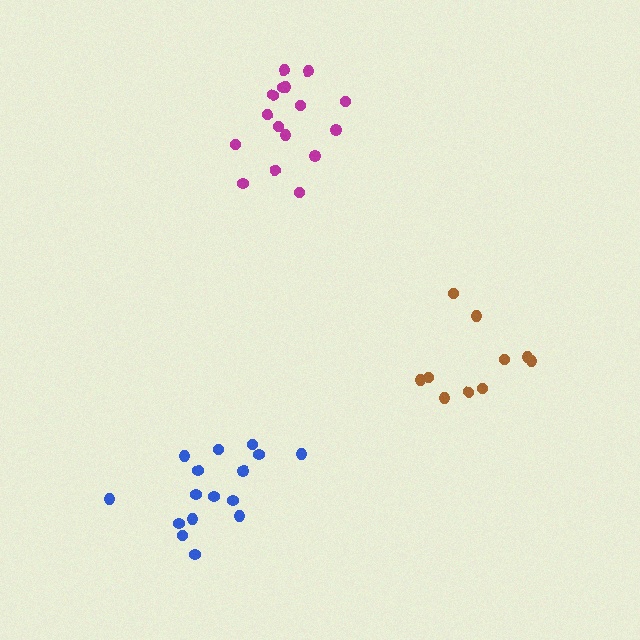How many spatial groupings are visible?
There are 3 spatial groupings.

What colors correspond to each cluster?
The clusters are colored: brown, magenta, blue.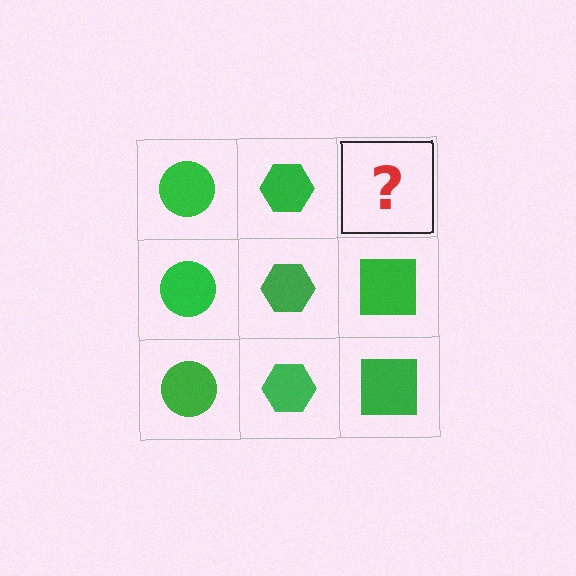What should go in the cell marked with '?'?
The missing cell should contain a green square.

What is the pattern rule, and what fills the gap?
The rule is that each column has a consistent shape. The gap should be filled with a green square.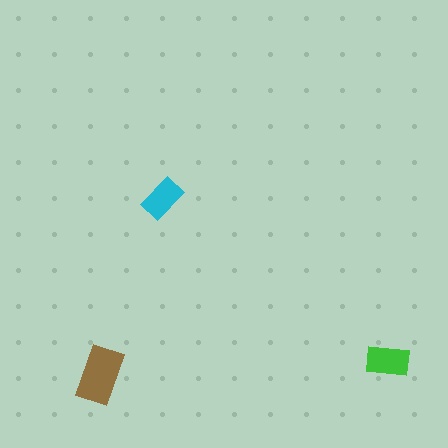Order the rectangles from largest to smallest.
the brown one, the green one, the cyan one.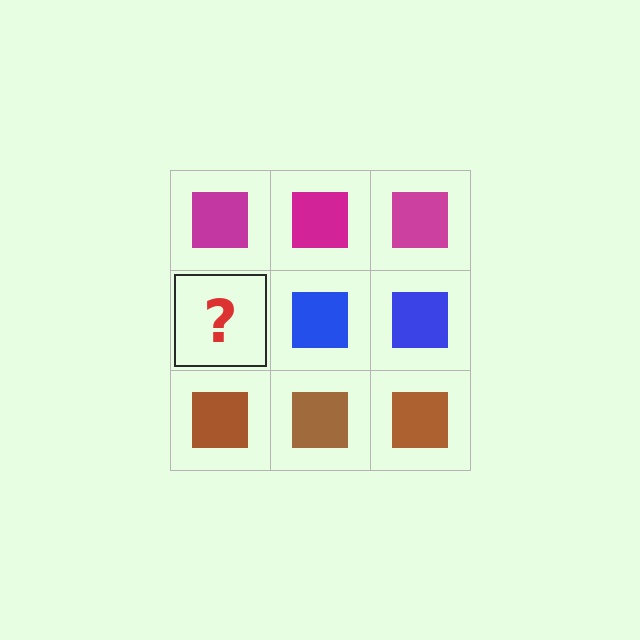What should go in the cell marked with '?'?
The missing cell should contain a blue square.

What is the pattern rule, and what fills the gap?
The rule is that each row has a consistent color. The gap should be filled with a blue square.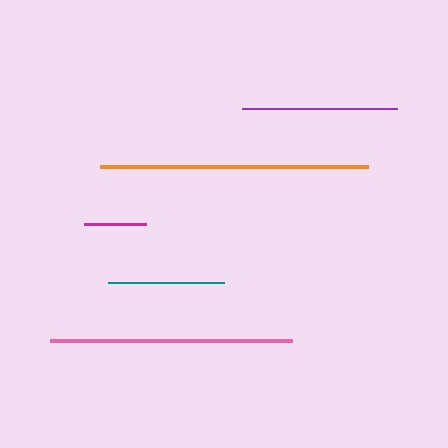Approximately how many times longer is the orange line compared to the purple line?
The orange line is approximately 1.7 times the length of the purple line.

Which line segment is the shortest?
The magenta line is the shortest at approximately 63 pixels.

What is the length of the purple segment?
The purple segment is approximately 155 pixels long.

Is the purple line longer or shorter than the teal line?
The purple line is longer than the teal line.